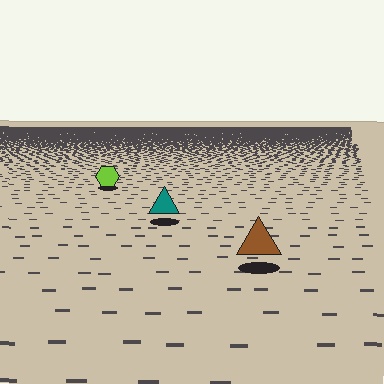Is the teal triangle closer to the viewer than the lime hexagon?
Yes. The teal triangle is closer — you can tell from the texture gradient: the ground texture is coarser near it.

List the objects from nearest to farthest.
From nearest to farthest: the brown triangle, the teal triangle, the lime hexagon.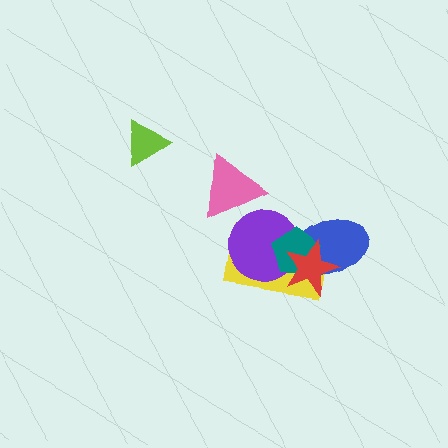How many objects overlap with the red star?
4 objects overlap with the red star.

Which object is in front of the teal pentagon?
The red star is in front of the teal pentagon.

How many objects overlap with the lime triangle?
0 objects overlap with the lime triangle.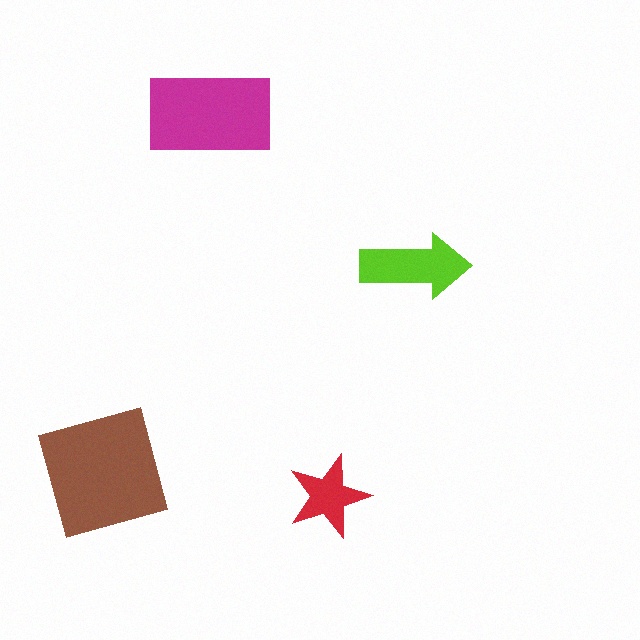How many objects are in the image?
There are 4 objects in the image.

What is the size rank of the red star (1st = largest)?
4th.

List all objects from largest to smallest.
The brown square, the magenta rectangle, the lime arrow, the red star.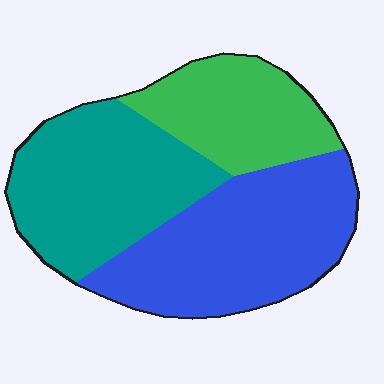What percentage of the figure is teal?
Teal takes up about three eighths (3/8) of the figure.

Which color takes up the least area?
Green, at roughly 25%.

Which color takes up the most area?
Blue, at roughly 40%.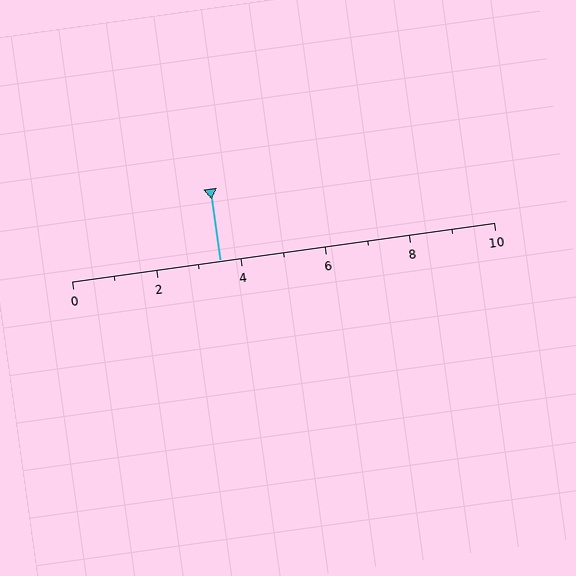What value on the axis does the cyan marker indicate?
The marker indicates approximately 3.5.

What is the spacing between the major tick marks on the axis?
The major ticks are spaced 2 apart.